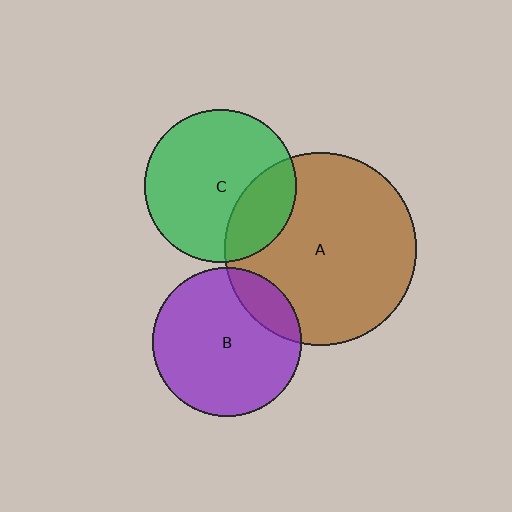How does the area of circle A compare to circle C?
Approximately 1.6 times.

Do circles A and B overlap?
Yes.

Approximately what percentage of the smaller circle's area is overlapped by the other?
Approximately 15%.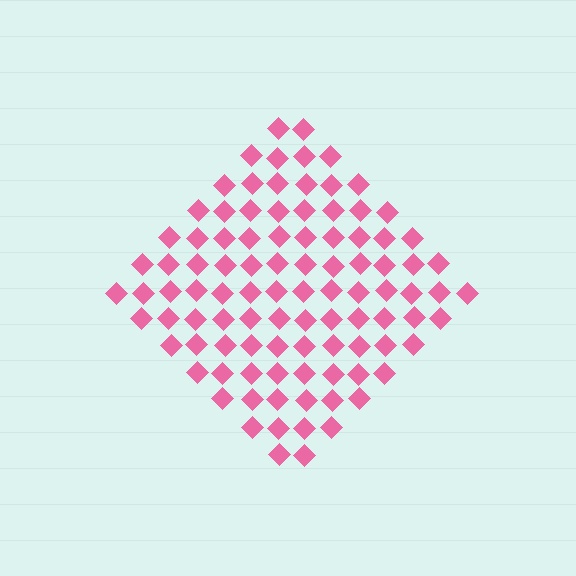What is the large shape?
The large shape is a diamond.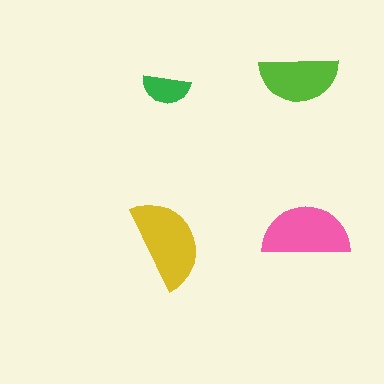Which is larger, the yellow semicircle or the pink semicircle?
The yellow one.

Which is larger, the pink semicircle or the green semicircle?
The pink one.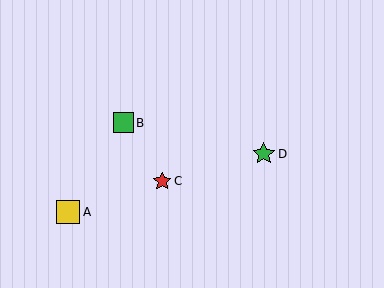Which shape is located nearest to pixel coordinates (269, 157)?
The green star (labeled D) at (264, 154) is nearest to that location.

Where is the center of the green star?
The center of the green star is at (264, 154).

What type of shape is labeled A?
Shape A is a yellow square.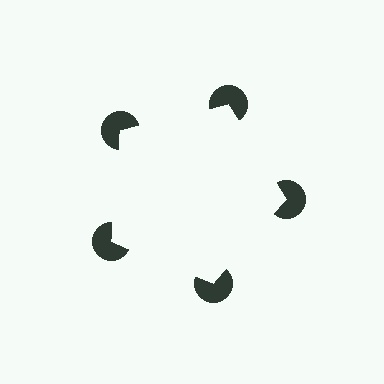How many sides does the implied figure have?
5 sides.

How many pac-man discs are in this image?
There are 5 — one at each vertex of the illusory pentagon.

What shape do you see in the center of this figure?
An illusory pentagon — its edges are inferred from the aligned wedge cuts in the pac-man discs, not physically drawn.